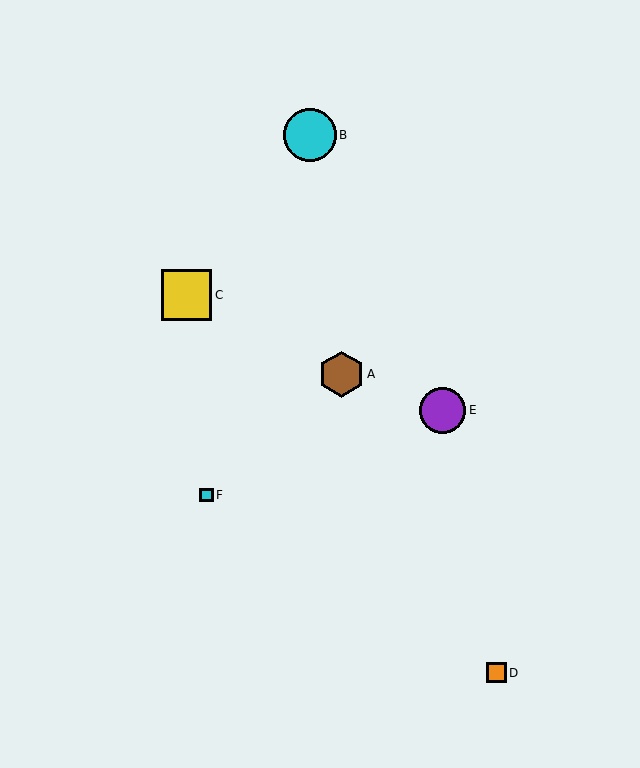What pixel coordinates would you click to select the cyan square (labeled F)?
Click at (206, 495) to select the cyan square F.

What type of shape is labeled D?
Shape D is an orange square.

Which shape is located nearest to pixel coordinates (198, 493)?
The cyan square (labeled F) at (206, 495) is nearest to that location.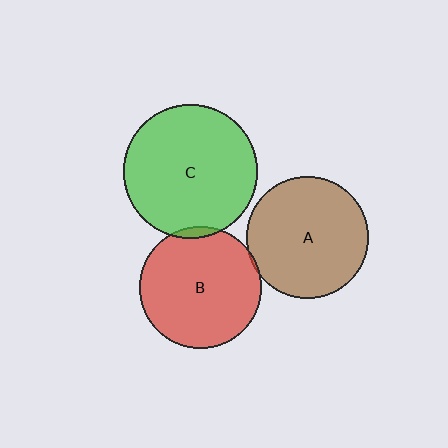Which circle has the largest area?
Circle C (green).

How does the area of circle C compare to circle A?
Approximately 1.2 times.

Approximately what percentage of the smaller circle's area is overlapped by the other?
Approximately 5%.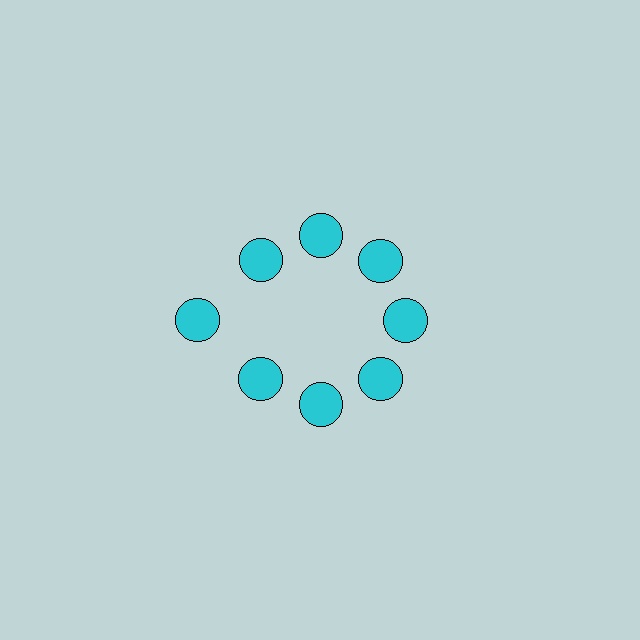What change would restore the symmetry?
The symmetry would be restored by moving it inward, back onto the ring so that all 8 circles sit at equal angles and equal distance from the center.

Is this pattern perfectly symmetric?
No. The 8 cyan circles are arranged in a ring, but one element near the 9 o'clock position is pushed outward from the center, breaking the 8-fold rotational symmetry.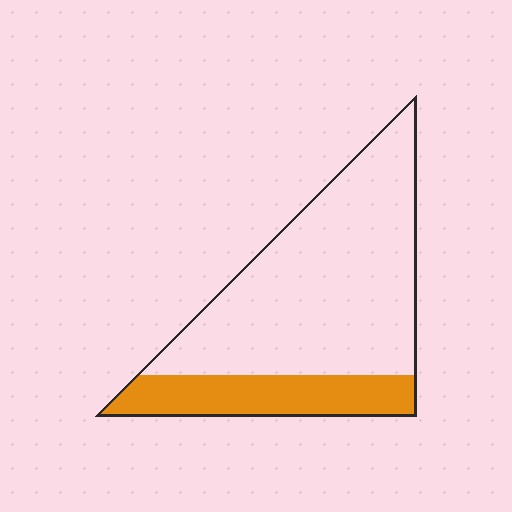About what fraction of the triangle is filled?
About one quarter (1/4).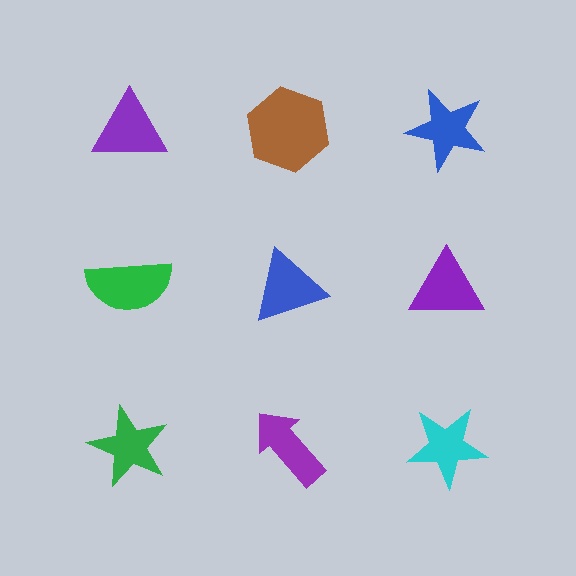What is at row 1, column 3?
A blue star.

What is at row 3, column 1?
A green star.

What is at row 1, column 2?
A brown hexagon.